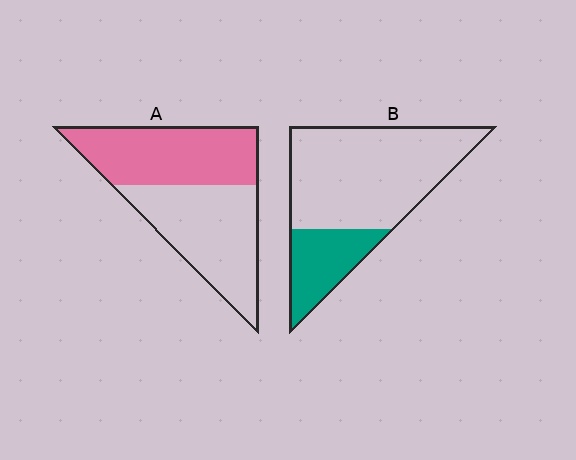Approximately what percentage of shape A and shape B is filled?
A is approximately 50% and B is approximately 25%.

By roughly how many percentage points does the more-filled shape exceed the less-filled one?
By roughly 25 percentage points (A over B).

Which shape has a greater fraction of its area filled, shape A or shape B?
Shape A.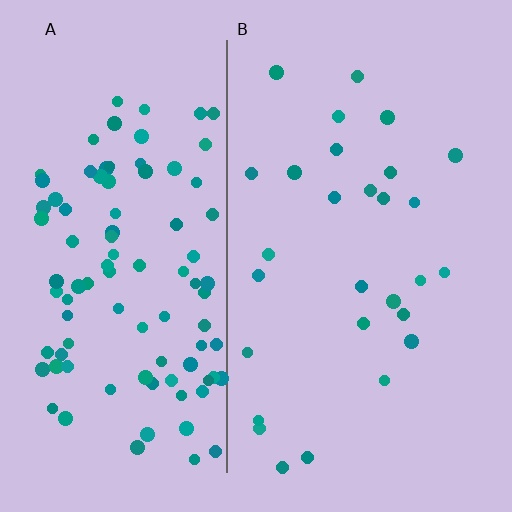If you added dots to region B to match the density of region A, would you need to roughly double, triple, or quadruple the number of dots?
Approximately triple.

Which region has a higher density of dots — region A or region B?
A (the left).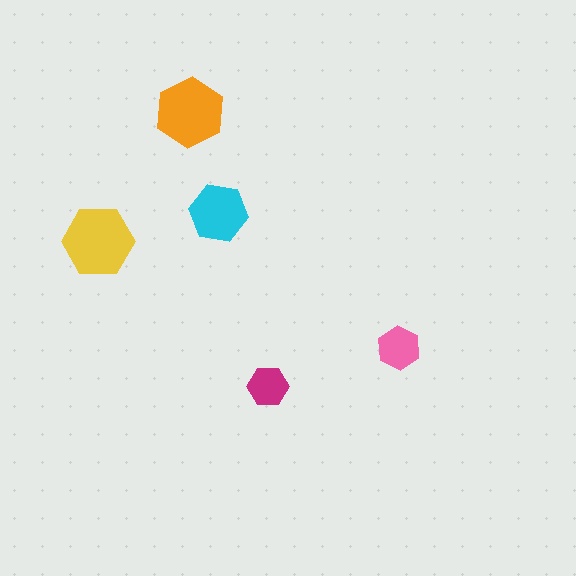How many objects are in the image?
There are 5 objects in the image.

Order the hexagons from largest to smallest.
the yellow one, the orange one, the cyan one, the pink one, the magenta one.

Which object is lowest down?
The magenta hexagon is bottommost.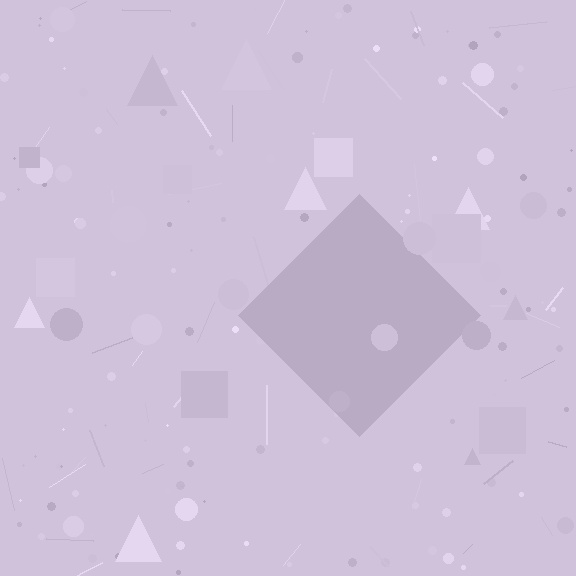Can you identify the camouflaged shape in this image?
The camouflaged shape is a diamond.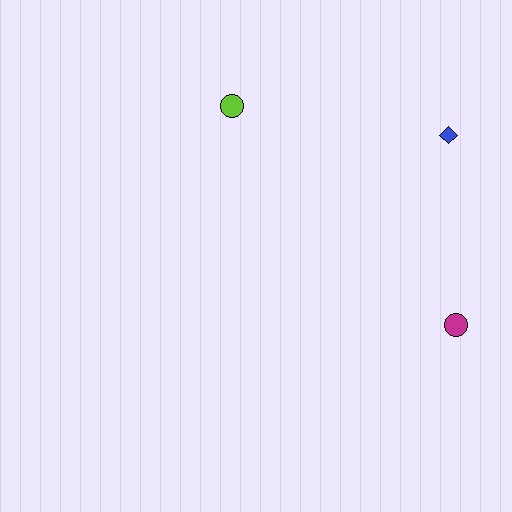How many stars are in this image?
There are no stars.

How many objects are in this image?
There are 3 objects.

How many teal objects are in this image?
There are no teal objects.